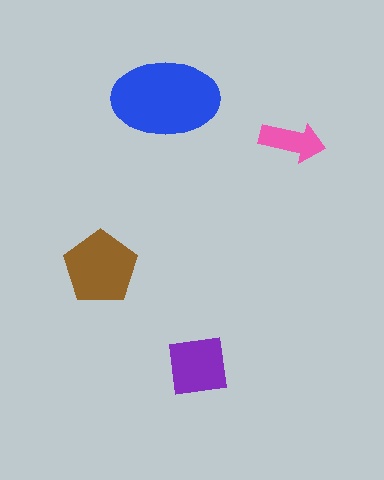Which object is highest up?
The blue ellipse is topmost.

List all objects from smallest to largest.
The pink arrow, the purple square, the brown pentagon, the blue ellipse.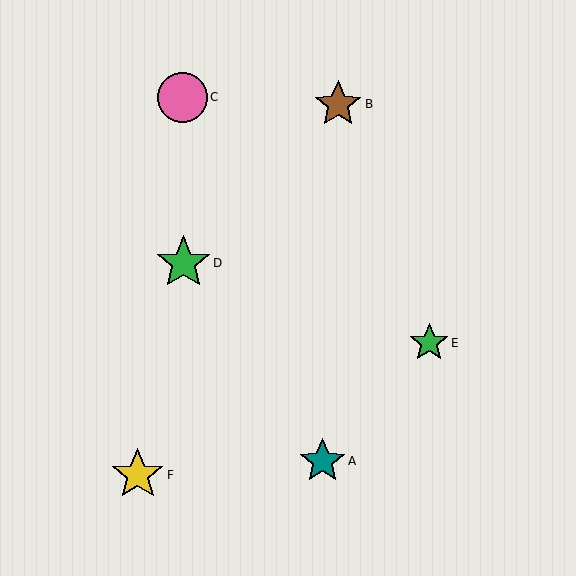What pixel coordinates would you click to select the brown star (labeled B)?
Click at (338, 104) to select the brown star B.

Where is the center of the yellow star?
The center of the yellow star is at (138, 475).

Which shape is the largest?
The green star (labeled D) is the largest.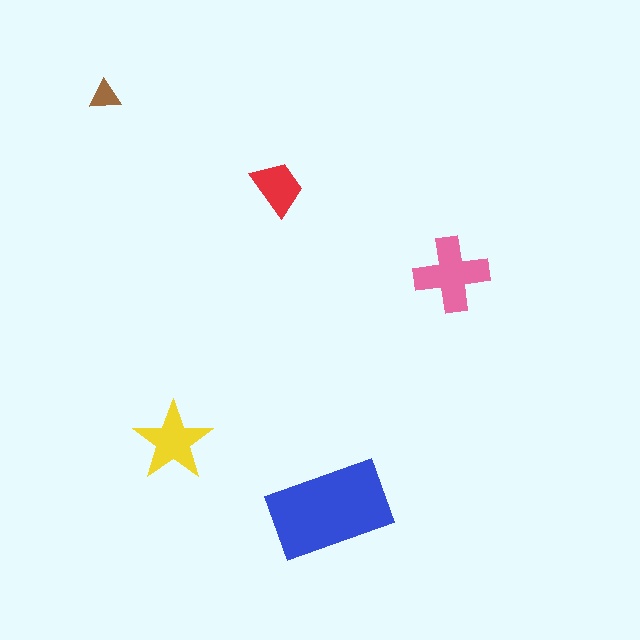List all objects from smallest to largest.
The brown triangle, the red trapezoid, the yellow star, the pink cross, the blue rectangle.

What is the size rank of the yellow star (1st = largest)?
3rd.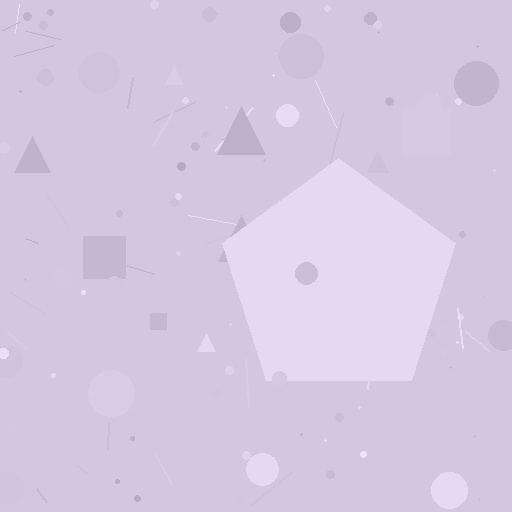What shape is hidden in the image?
A pentagon is hidden in the image.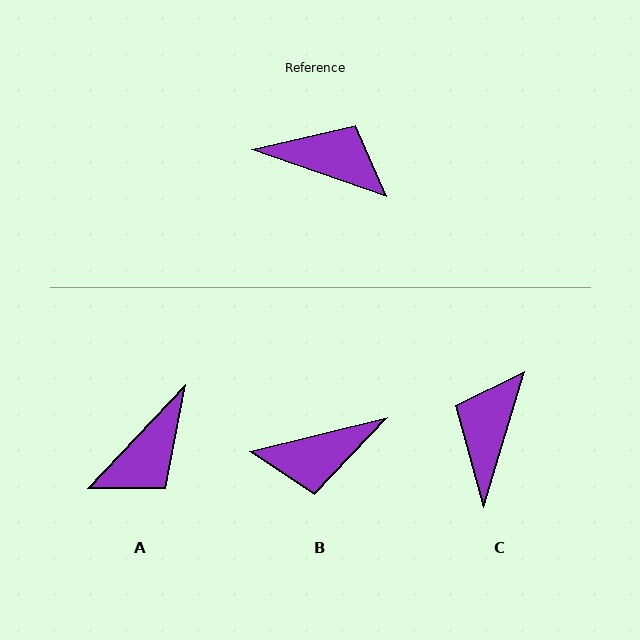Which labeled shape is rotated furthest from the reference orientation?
B, about 147 degrees away.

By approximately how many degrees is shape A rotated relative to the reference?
Approximately 114 degrees clockwise.